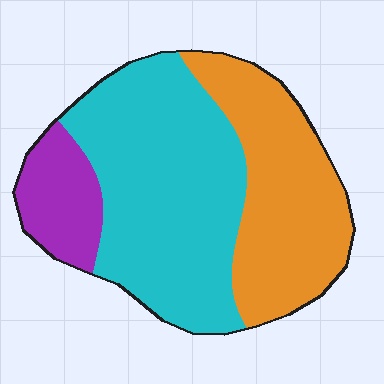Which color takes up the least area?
Purple, at roughly 15%.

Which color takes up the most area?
Cyan, at roughly 50%.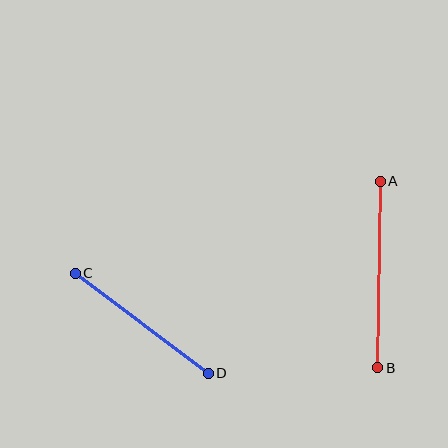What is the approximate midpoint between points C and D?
The midpoint is at approximately (142, 323) pixels.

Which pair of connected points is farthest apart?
Points A and B are farthest apart.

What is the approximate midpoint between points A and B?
The midpoint is at approximately (379, 275) pixels.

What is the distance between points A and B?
The distance is approximately 187 pixels.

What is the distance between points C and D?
The distance is approximately 166 pixels.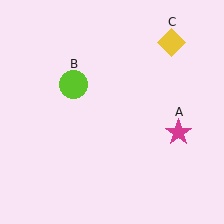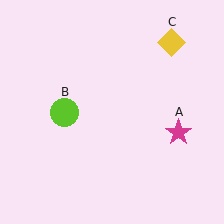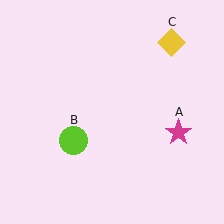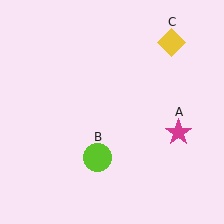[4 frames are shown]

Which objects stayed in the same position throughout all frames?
Magenta star (object A) and yellow diamond (object C) remained stationary.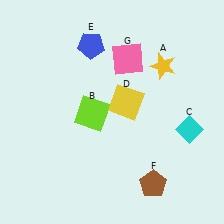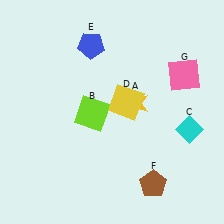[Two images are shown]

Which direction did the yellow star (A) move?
The yellow star (A) moved down.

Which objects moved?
The objects that moved are: the yellow star (A), the pink square (G).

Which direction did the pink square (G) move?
The pink square (G) moved right.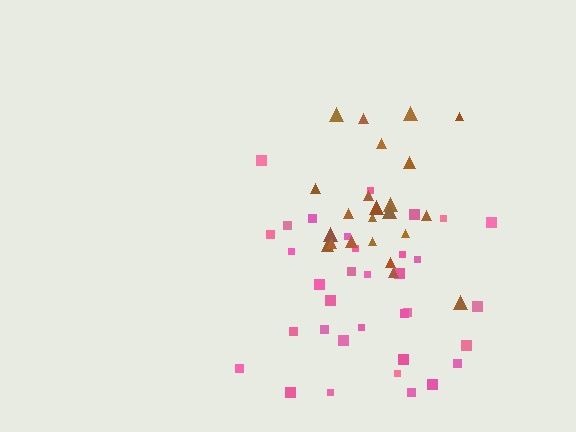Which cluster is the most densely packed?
Brown.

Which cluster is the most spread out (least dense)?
Pink.